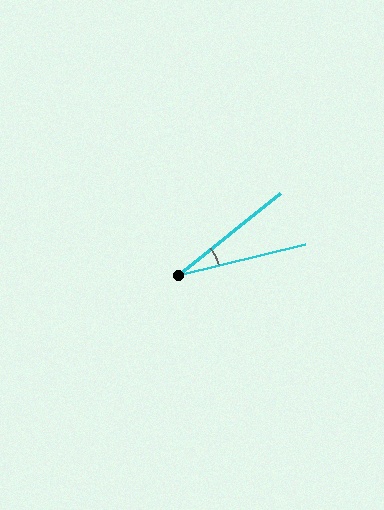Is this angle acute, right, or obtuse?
It is acute.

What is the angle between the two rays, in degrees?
Approximately 25 degrees.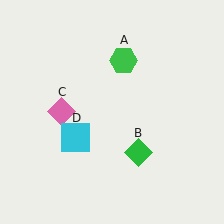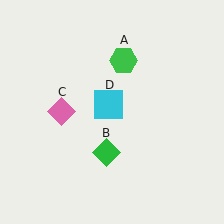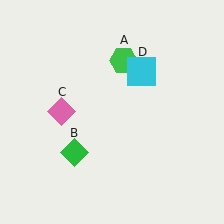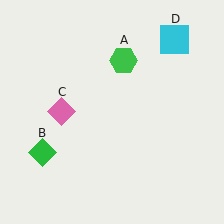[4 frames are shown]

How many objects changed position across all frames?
2 objects changed position: green diamond (object B), cyan square (object D).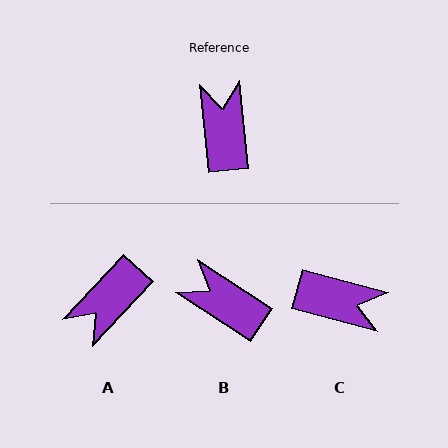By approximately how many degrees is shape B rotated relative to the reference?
Approximately 51 degrees counter-clockwise.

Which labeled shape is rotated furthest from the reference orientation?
A, about 131 degrees away.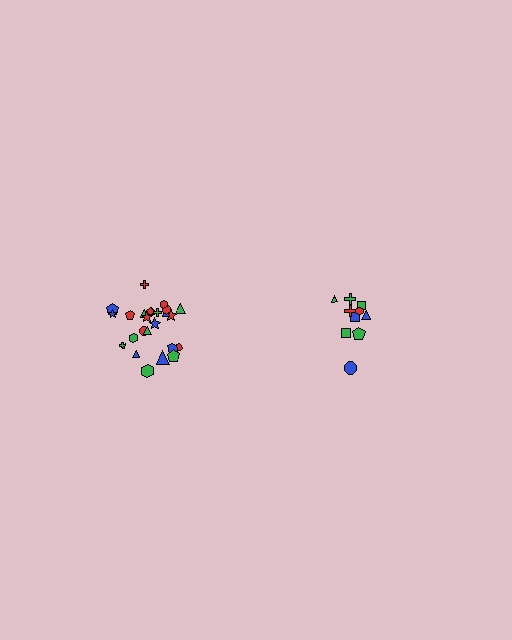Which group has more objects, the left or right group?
The left group.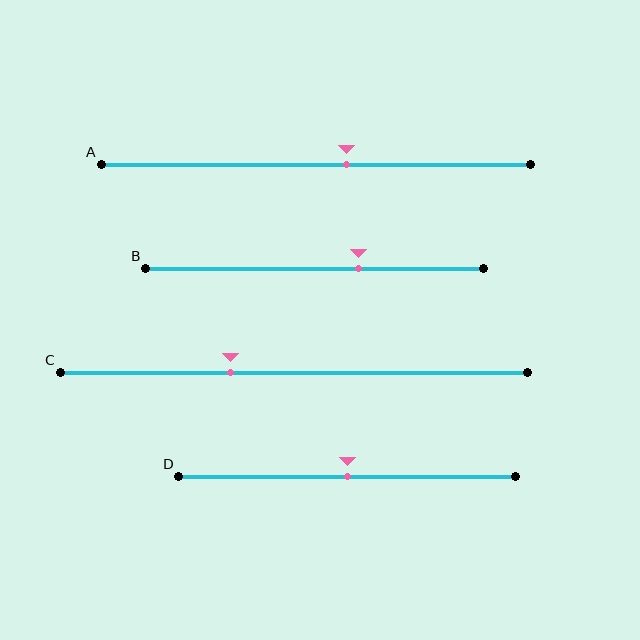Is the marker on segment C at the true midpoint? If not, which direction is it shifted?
No, the marker on segment C is shifted to the left by about 14% of the segment length.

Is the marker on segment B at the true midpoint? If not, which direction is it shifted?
No, the marker on segment B is shifted to the right by about 13% of the segment length.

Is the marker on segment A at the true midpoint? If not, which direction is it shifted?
No, the marker on segment A is shifted to the right by about 7% of the segment length.